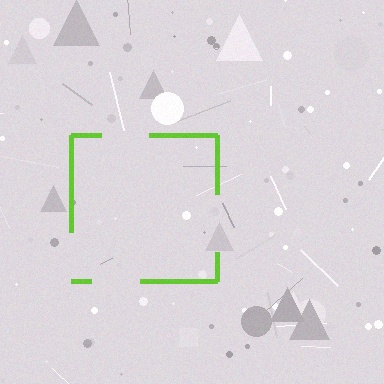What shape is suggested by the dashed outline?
The dashed outline suggests a square.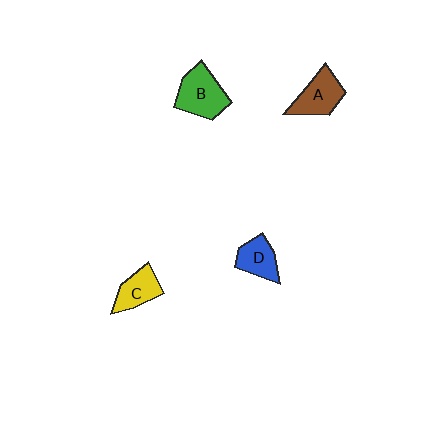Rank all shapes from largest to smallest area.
From largest to smallest: B (green), A (brown), C (yellow), D (blue).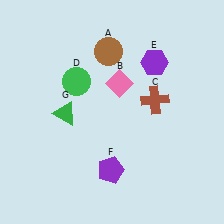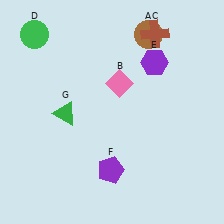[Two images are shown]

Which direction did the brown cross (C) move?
The brown cross (C) moved up.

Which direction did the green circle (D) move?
The green circle (D) moved up.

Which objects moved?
The objects that moved are: the brown circle (A), the brown cross (C), the green circle (D).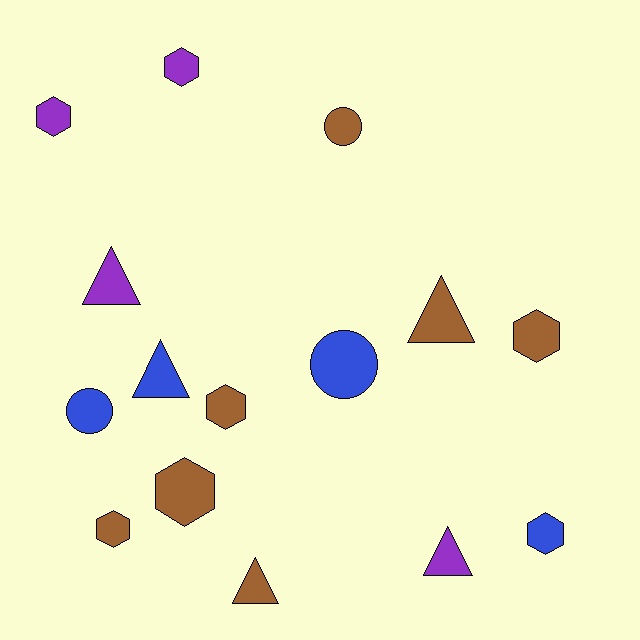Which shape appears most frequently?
Hexagon, with 7 objects.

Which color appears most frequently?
Brown, with 7 objects.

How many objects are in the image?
There are 15 objects.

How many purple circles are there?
There are no purple circles.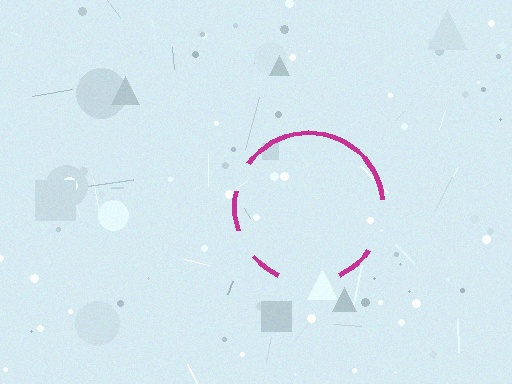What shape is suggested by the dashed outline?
The dashed outline suggests a circle.